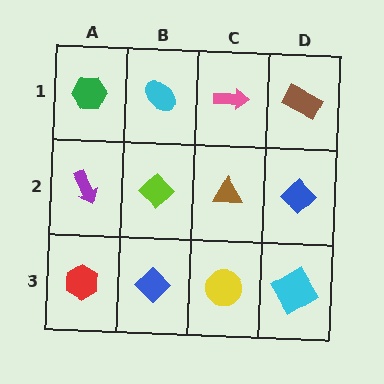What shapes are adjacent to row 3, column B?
A lime diamond (row 2, column B), a red hexagon (row 3, column A), a yellow circle (row 3, column C).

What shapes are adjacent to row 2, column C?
A pink arrow (row 1, column C), a yellow circle (row 3, column C), a lime diamond (row 2, column B), a blue diamond (row 2, column D).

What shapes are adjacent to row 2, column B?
A cyan ellipse (row 1, column B), a blue diamond (row 3, column B), a purple arrow (row 2, column A), a brown triangle (row 2, column C).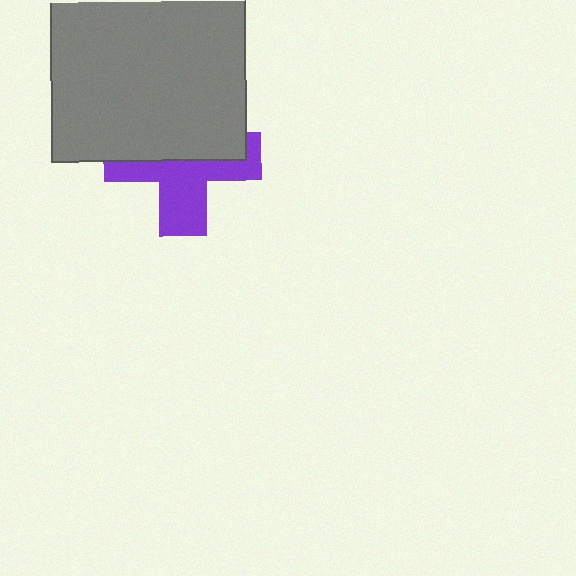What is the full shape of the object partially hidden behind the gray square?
The partially hidden object is a purple cross.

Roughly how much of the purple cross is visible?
About half of it is visible (roughly 49%).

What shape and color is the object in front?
The object in front is a gray square.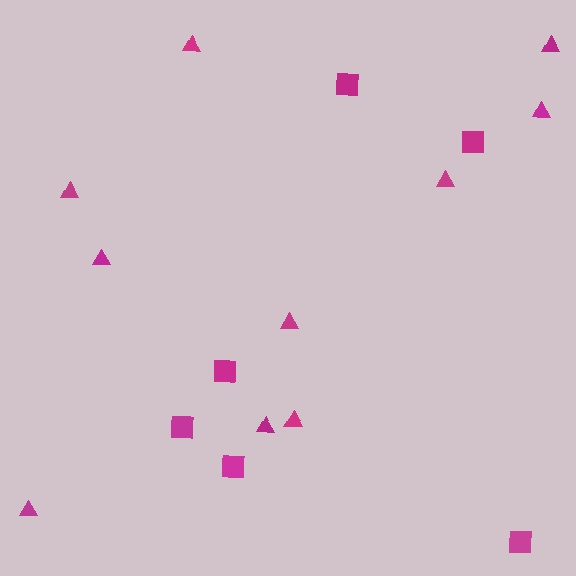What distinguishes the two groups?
There are 2 groups: one group of squares (6) and one group of triangles (10).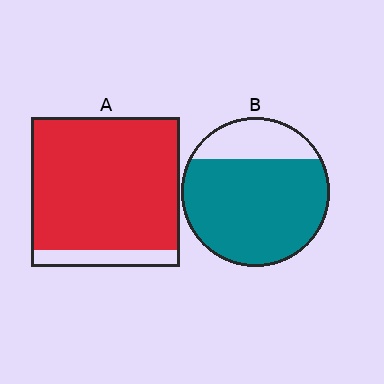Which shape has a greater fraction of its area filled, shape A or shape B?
Shape A.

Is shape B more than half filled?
Yes.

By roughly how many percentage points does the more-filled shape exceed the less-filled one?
By roughly 10 percentage points (A over B).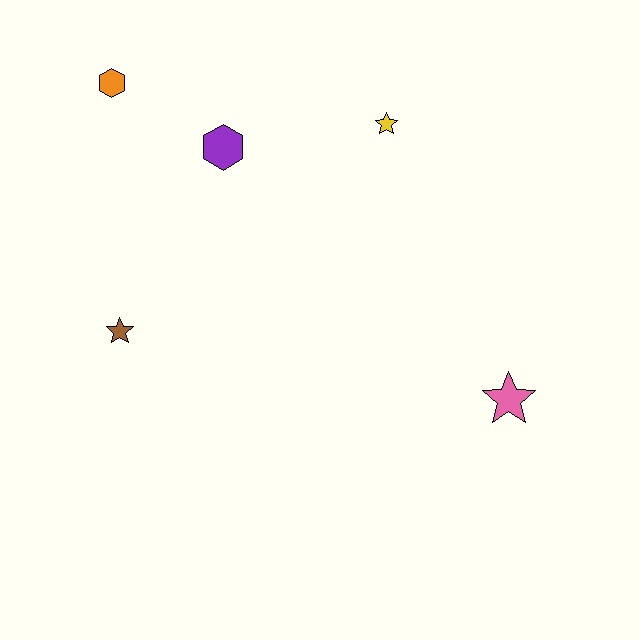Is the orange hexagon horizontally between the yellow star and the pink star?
No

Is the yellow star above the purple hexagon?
Yes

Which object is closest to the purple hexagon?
The orange hexagon is closest to the purple hexagon.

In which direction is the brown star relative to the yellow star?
The brown star is to the left of the yellow star.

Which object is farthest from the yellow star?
The brown star is farthest from the yellow star.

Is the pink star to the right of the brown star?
Yes